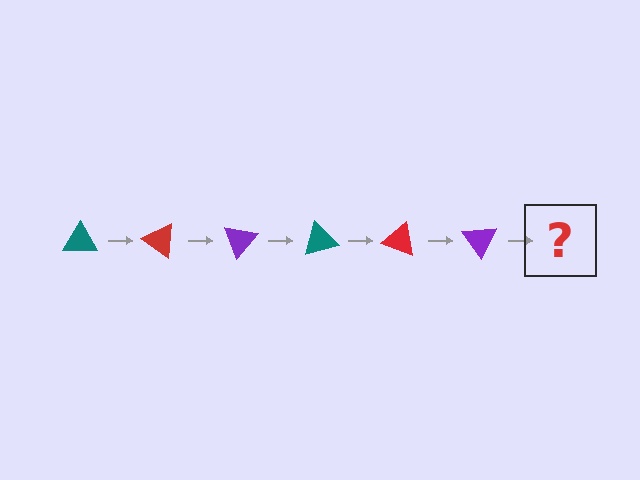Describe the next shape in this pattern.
It should be a teal triangle, rotated 210 degrees from the start.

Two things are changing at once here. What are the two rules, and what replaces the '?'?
The two rules are that it rotates 35 degrees each step and the color cycles through teal, red, and purple. The '?' should be a teal triangle, rotated 210 degrees from the start.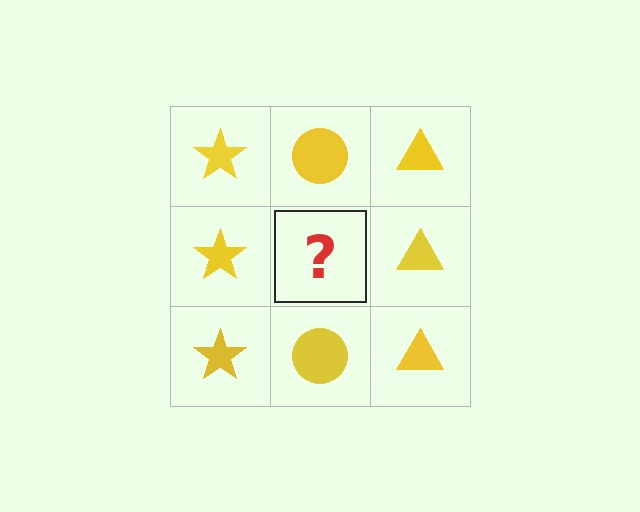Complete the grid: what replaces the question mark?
The question mark should be replaced with a yellow circle.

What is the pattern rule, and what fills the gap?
The rule is that each column has a consistent shape. The gap should be filled with a yellow circle.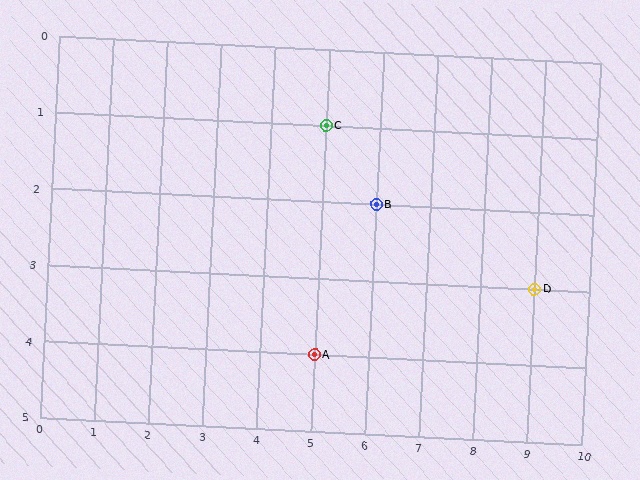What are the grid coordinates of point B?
Point B is at grid coordinates (6, 2).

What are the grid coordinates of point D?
Point D is at grid coordinates (9, 3).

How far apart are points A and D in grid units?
Points A and D are 4 columns and 1 row apart (about 4.1 grid units diagonally).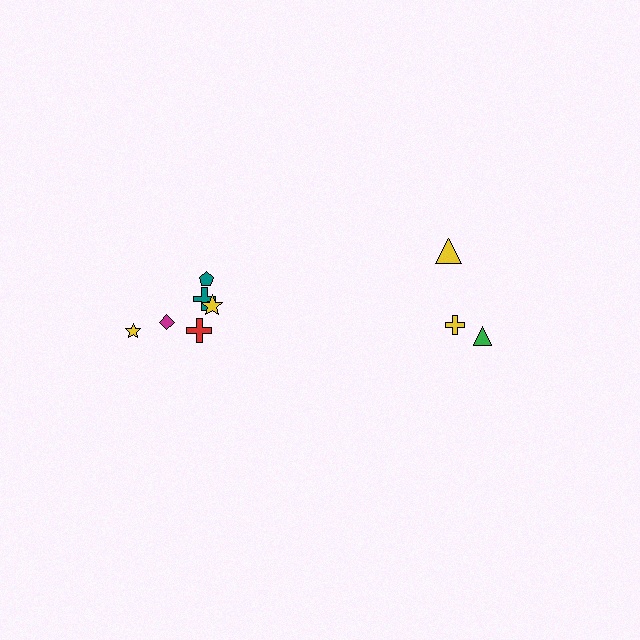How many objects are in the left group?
There are 6 objects.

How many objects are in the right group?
There are 3 objects.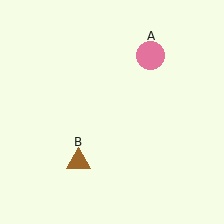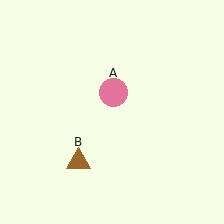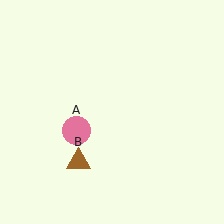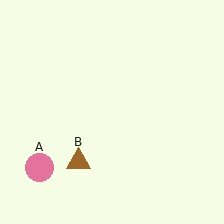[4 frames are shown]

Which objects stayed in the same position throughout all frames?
Brown triangle (object B) remained stationary.